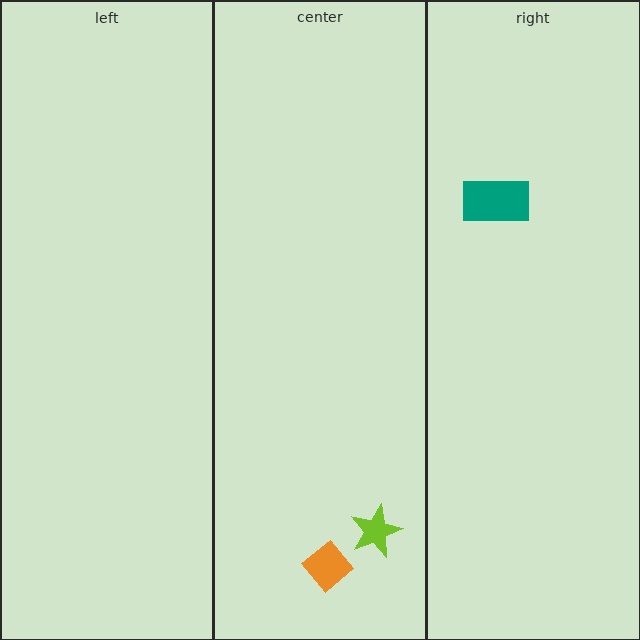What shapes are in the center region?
The lime star, the orange diamond.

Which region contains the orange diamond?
The center region.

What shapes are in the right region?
The teal rectangle.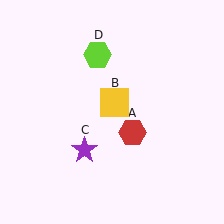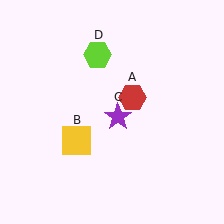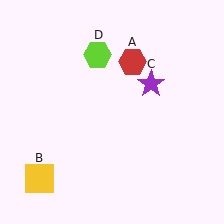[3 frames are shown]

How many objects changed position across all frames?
3 objects changed position: red hexagon (object A), yellow square (object B), purple star (object C).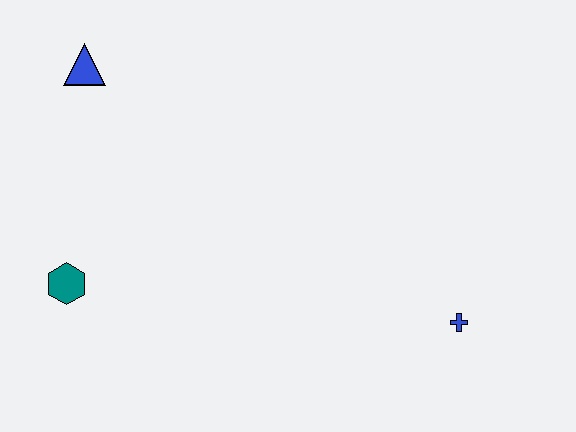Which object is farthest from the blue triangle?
The blue cross is farthest from the blue triangle.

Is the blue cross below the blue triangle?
Yes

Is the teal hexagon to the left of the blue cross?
Yes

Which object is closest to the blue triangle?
The teal hexagon is closest to the blue triangle.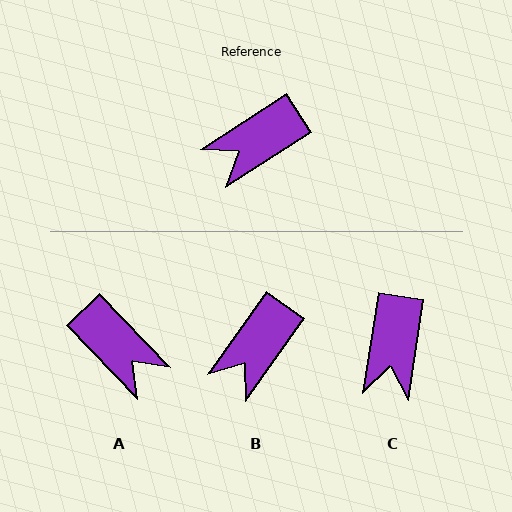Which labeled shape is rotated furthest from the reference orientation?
A, about 101 degrees away.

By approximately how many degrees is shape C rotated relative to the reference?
Approximately 48 degrees counter-clockwise.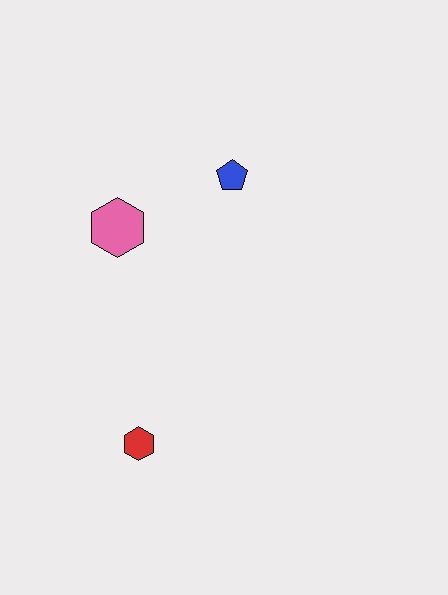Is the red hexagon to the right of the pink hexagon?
Yes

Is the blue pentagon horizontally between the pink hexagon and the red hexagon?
No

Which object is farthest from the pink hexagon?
The red hexagon is farthest from the pink hexagon.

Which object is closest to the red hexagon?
The pink hexagon is closest to the red hexagon.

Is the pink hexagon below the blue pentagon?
Yes